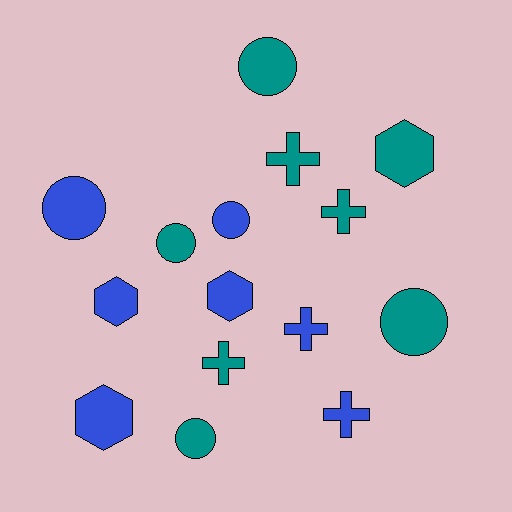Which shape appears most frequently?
Circle, with 6 objects.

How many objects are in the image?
There are 15 objects.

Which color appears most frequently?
Teal, with 8 objects.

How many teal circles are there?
There are 4 teal circles.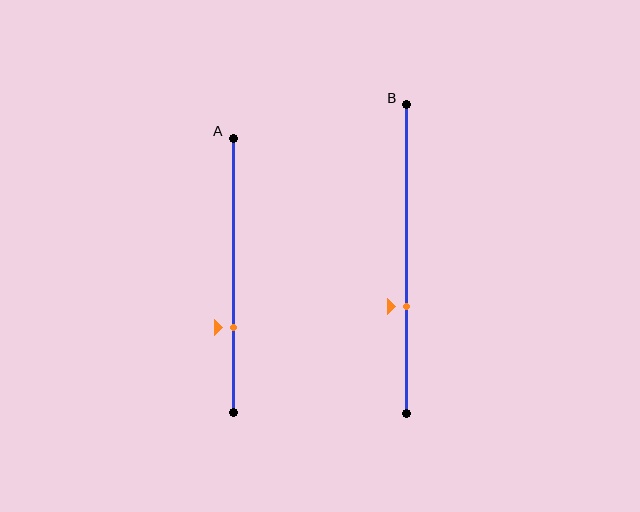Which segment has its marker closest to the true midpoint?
Segment B has its marker closest to the true midpoint.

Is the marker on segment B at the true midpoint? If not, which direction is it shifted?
No, the marker on segment B is shifted downward by about 15% of the segment length.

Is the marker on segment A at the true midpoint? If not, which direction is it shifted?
No, the marker on segment A is shifted downward by about 19% of the segment length.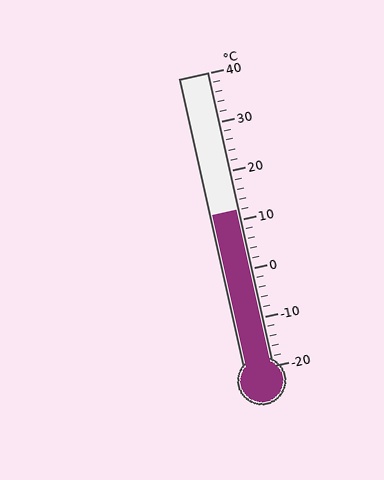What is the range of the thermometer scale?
The thermometer scale ranges from -20°C to 40°C.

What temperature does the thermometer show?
The thermometer shows approximately 12°C.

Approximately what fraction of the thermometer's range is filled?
The thermometer is filled to approximately 55% of its range.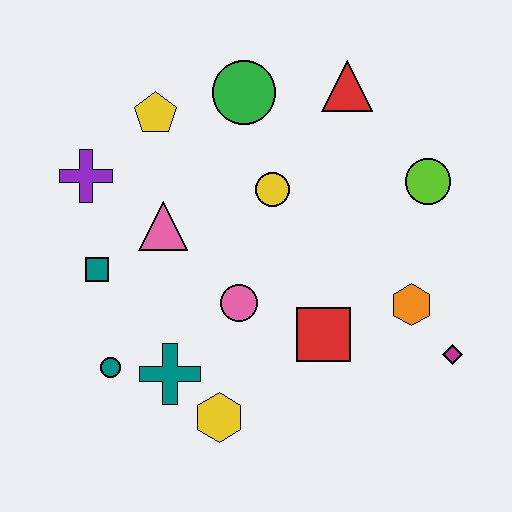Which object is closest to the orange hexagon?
The magenta diamond is closest to the orange hexagon.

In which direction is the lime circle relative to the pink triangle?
The lime circle is to the right of the pink triangle.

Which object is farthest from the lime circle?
The teal circle is farthest from the lime circle.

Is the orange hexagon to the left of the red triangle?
No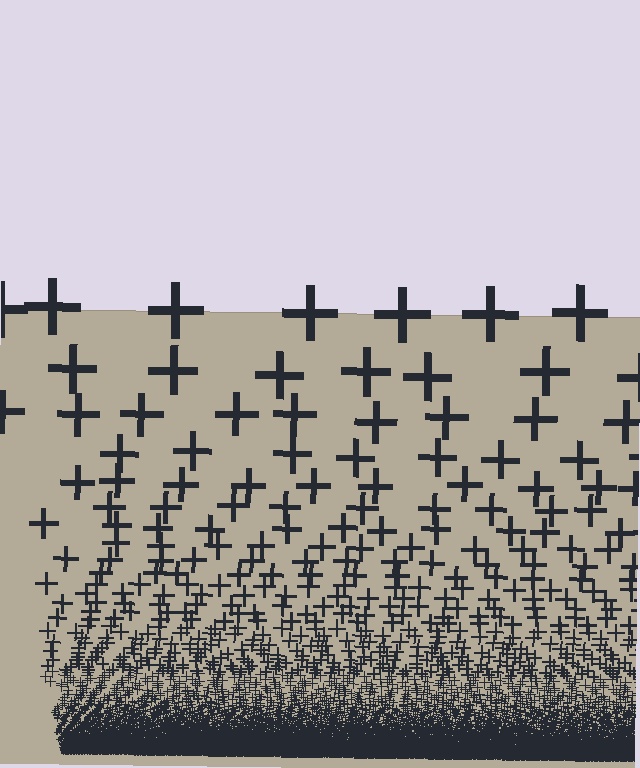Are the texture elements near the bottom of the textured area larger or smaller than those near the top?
Smaller. The gradient is inverted — elements near the bottom are smaller and denser.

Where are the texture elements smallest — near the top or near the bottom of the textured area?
Near the bottom.